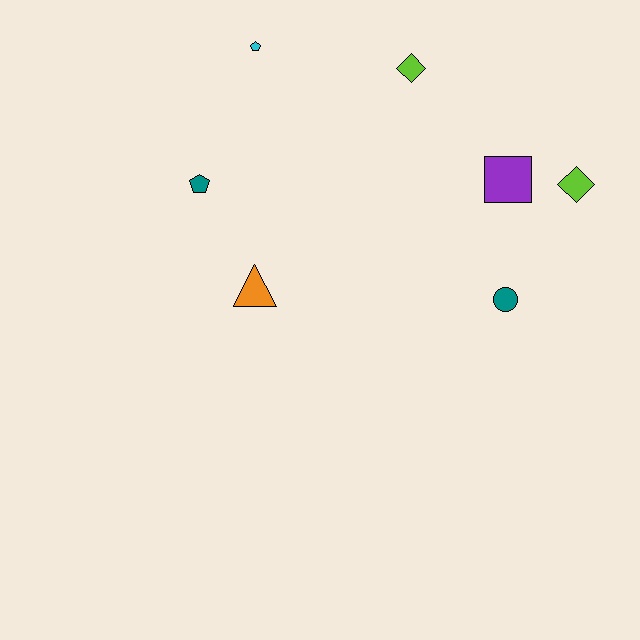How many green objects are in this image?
There are no green objects.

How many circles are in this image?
There is 1 circle.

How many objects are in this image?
There are 7 objects.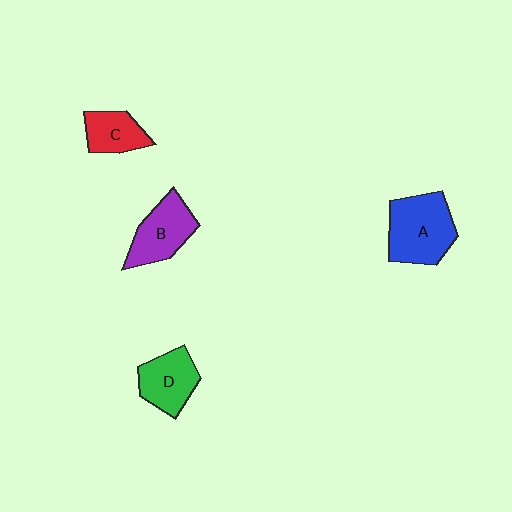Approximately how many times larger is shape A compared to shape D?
Approximately 1.4 times.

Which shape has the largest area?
Shape A (blue).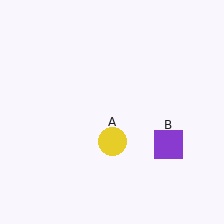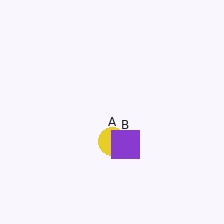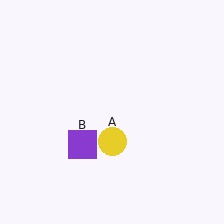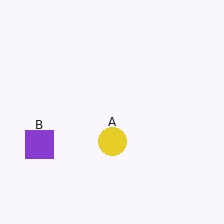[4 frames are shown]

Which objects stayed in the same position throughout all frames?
Yellow circle (object A) remained stationary.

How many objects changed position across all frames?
1 object changed position: purple square (object B).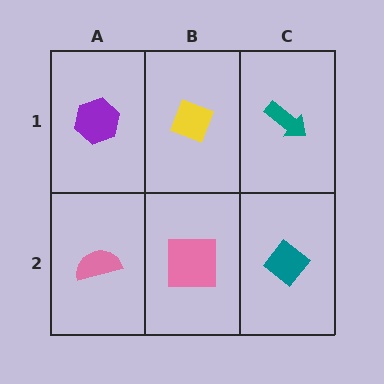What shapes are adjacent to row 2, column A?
A purple hexagon (row 1, column A), a pink square (row 2, column B).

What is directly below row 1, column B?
A pink square.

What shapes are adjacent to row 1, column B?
A pink square (row 2, column B), a purple hexagon (row 1, column A), a teal arrow (row 1, column C).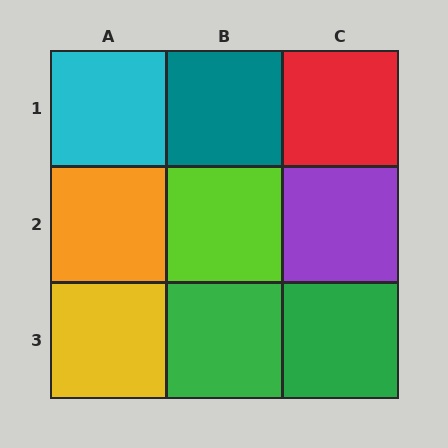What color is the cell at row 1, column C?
Red.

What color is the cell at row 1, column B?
Teal.